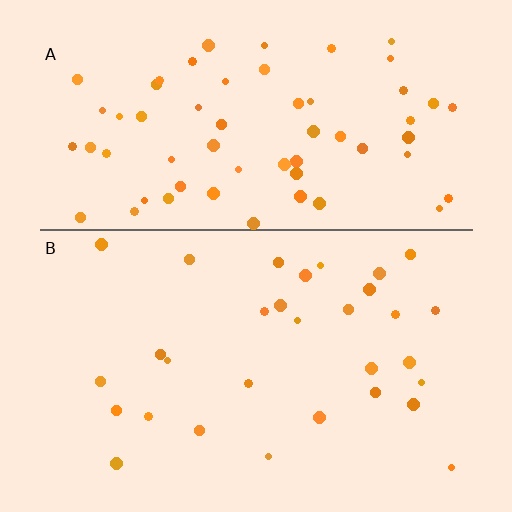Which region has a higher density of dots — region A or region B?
A (the top).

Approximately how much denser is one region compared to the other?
Approximately 2.0× — region A over region B.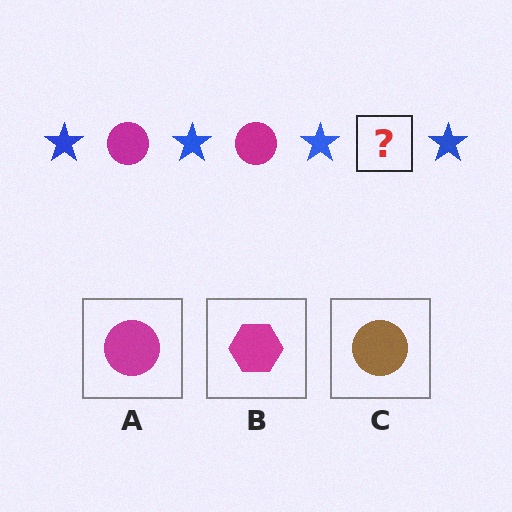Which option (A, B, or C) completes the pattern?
A.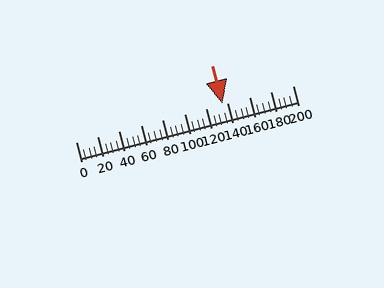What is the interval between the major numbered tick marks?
The major tick marks are spaced 20 units apart.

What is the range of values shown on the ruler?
The ruler shows values from 0 to 200.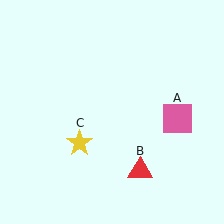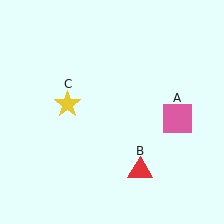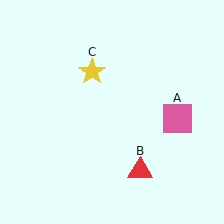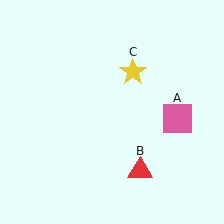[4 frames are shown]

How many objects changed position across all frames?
1 object changed position: yellow star (object C).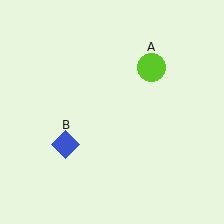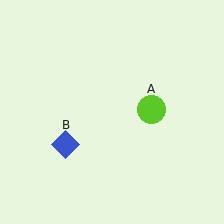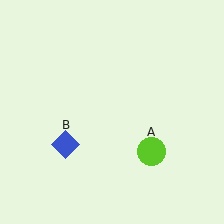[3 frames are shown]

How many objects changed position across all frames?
1 object changed position: lime circle (object A).